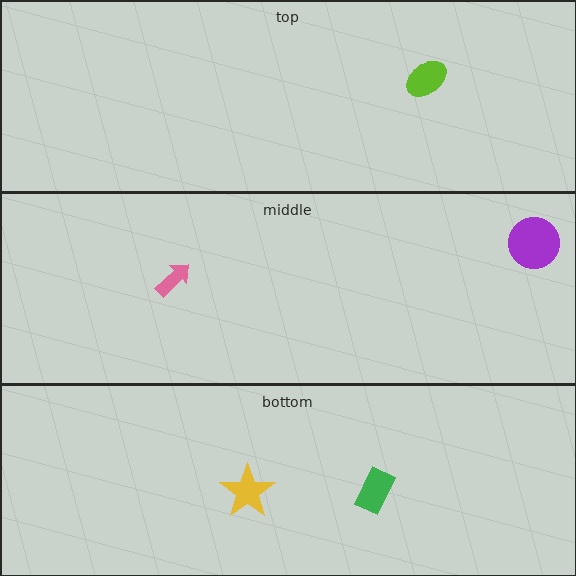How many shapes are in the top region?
1.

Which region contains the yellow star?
The bottom region.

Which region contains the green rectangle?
The bottom region.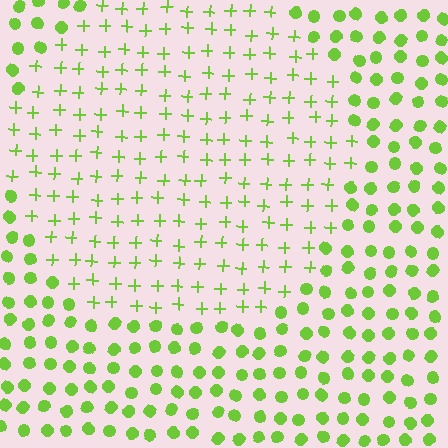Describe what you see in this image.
The image is filled with small lime elements arranged in a uniform grid. A circle-shaped region contains plus signs, while the surrounding area contains circles. The boundary is defined purely by the change in element shape.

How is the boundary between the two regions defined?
The boundary is defined by a change in element shape: plus signs inside vs. circles outside. All elements share the same color and spacing.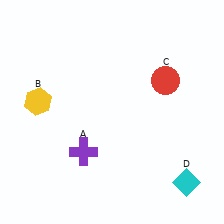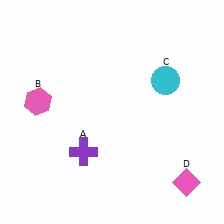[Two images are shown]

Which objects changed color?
B changed from yellow to pink. C changed from red to cyan. D changed from cyan to pink.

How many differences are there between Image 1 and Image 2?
There are 3 differences between the two images.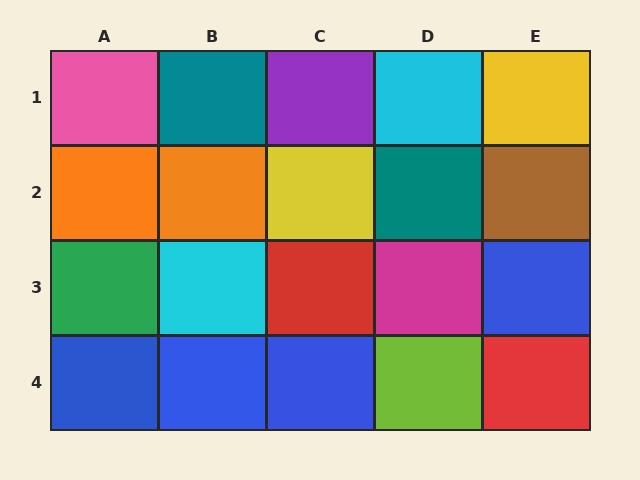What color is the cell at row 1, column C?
Purple.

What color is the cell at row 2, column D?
Teal.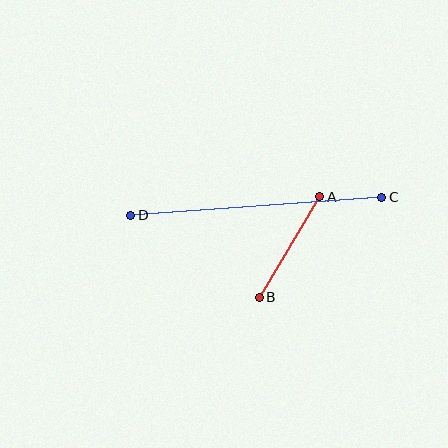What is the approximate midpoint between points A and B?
The midpoint is at approximately (289, 247) pixels.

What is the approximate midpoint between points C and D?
The midpoint is at approximately (256, 206) pixels.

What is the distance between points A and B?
The distance is approximately 118 pixels.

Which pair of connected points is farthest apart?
Points C and D are farthest apart.